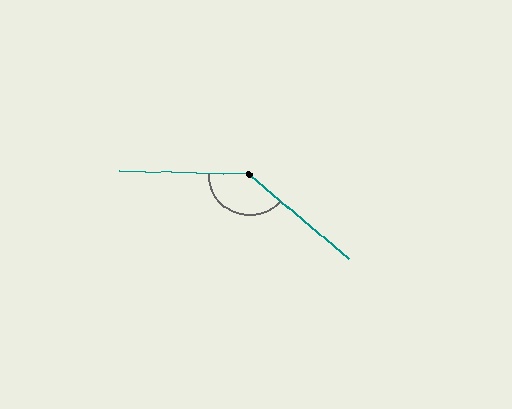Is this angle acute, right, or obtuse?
It is obtuse.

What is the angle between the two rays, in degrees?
Approximately 141 degrees.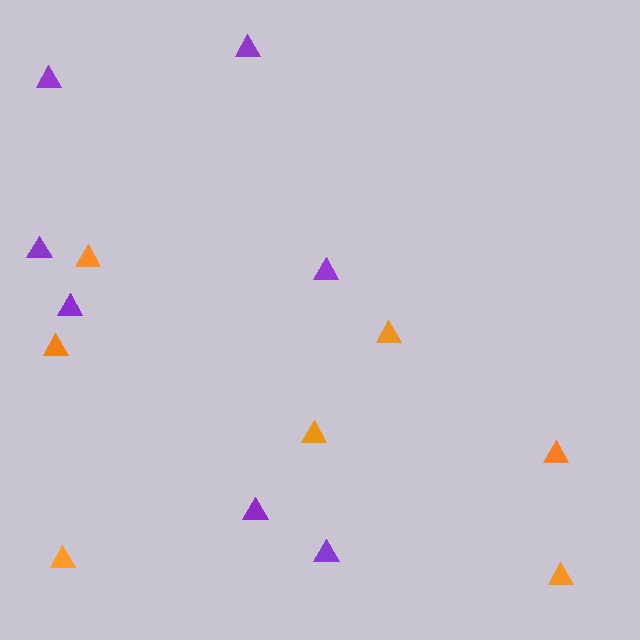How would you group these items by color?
There are 2 groups: one group of purple triangles (7) and one group of orange triangles (7).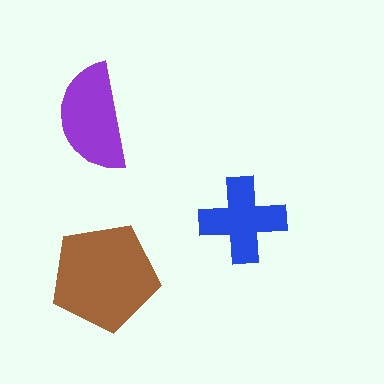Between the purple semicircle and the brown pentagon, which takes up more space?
The brown pentagon.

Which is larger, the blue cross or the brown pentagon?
The brown pentagon.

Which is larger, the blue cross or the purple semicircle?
The purple semicircle.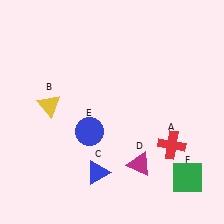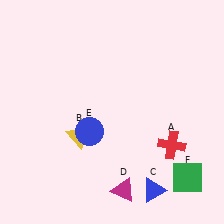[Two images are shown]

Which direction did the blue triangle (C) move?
The blue triangle (C) moved right.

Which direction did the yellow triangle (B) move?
The yellow triangle (B) moved down.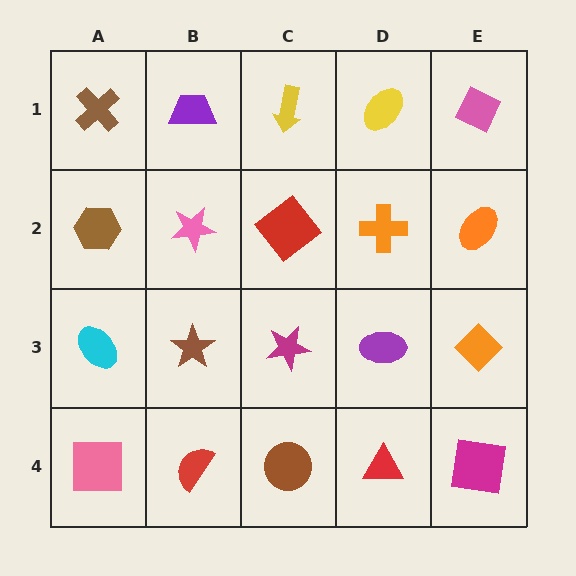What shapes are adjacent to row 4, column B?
A brown star (row 3, column B), a pink square (row 4, column A), a brown circle (row 4, column C).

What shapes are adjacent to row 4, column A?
A cyan ellipse (row 3, column A), a red semicircle (row 4, column B).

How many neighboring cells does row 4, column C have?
3.